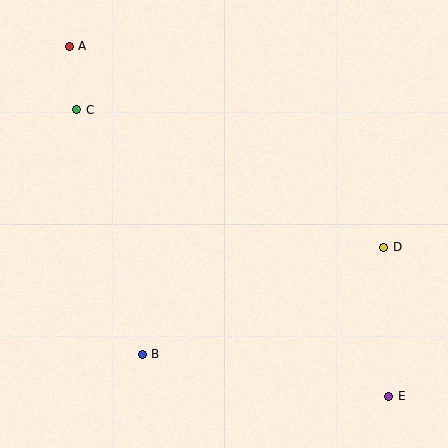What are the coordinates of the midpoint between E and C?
The midpoint between E and C is at (233, 253).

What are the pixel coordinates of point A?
Point A is at (69, 46).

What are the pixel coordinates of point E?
Point E is at (389, 396).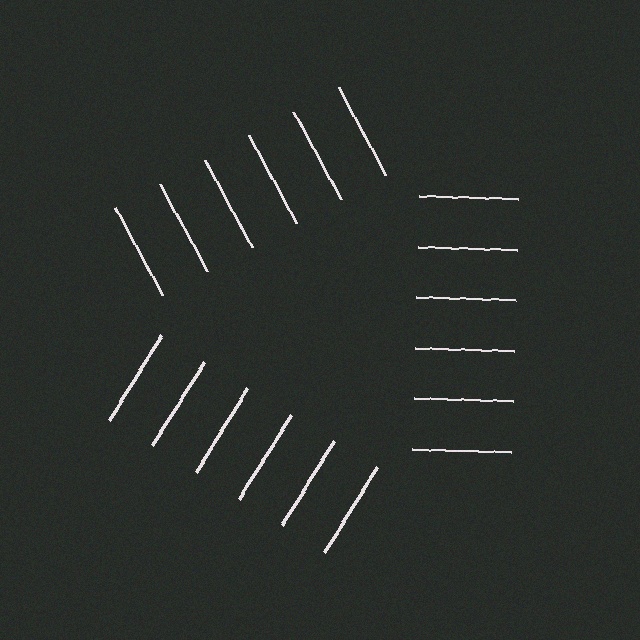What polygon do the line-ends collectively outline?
An illusory triangle — the line segments terminate on its edges but no continuous stroke is drawn.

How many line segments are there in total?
18 — 6 along each of the 3 edges.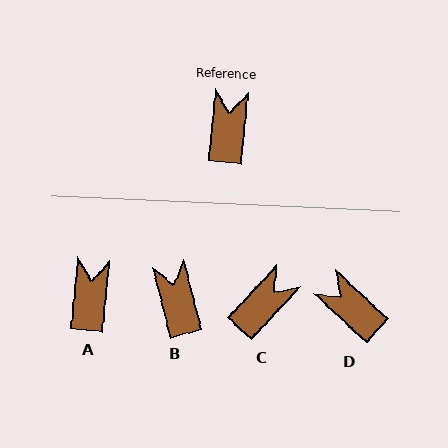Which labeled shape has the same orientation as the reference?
A.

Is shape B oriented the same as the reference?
No, it is off by about 20 degrees.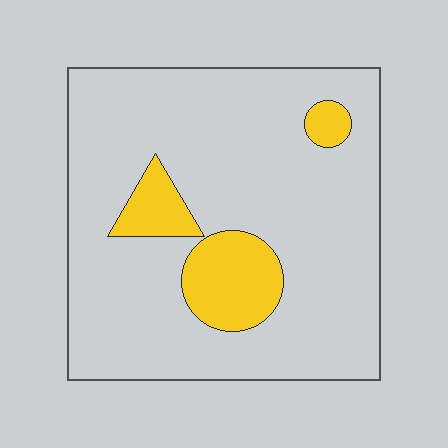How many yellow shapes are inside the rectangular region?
3.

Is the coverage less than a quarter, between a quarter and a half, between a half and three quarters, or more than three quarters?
Less than a quarter.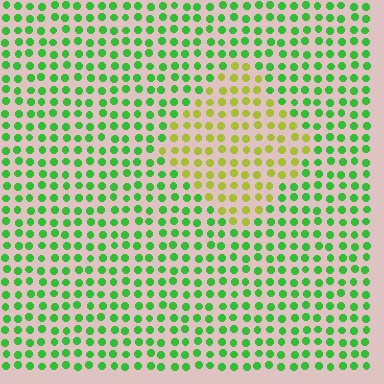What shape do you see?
I see a diamond.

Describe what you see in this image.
The image is filled with small green elements in a uniform arrangement. A diamond-shaped region is visible where the elements are tinted to a slightly different hue, forming a subtle color boundary.